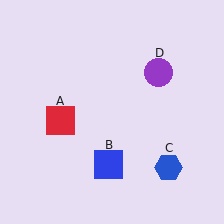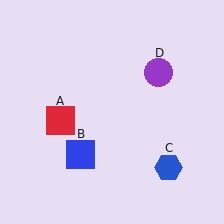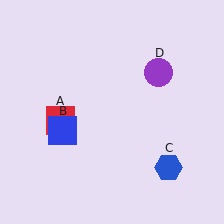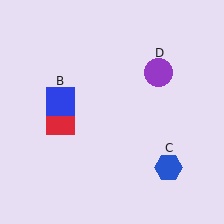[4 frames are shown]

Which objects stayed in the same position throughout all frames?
Red square (object A) and blue hexagon (object C) and purple circle (object D) remained stationary.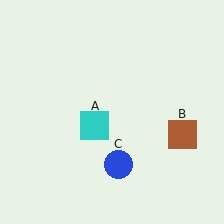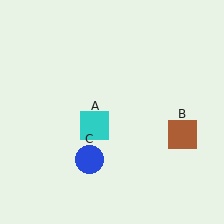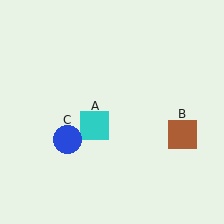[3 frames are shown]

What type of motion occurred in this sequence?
The blue circle (object C) rotated clockwise around the center of the scene.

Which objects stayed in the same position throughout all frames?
Cyan square (object A) and brown square (object B) remained stationary.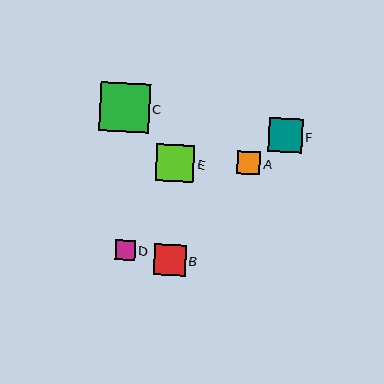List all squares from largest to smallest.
From largest to smallest: C, E, F, B, A, D.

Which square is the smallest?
Square D is the smallest with a size of approximately 20 pixels.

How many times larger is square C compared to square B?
Square C is approximately 1.6 times the size of square B.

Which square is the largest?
Square C is the largest with a size of approximately 49 pixels.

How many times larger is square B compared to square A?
Square B is approximately 1.4 times the size of square A.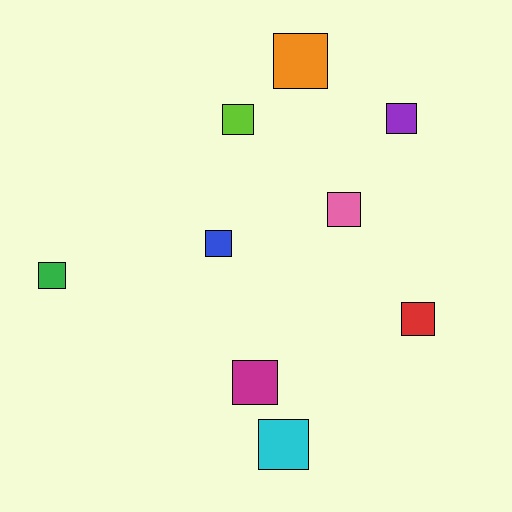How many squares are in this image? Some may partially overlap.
There are 9 squares.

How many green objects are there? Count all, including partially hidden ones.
There is 1 green object.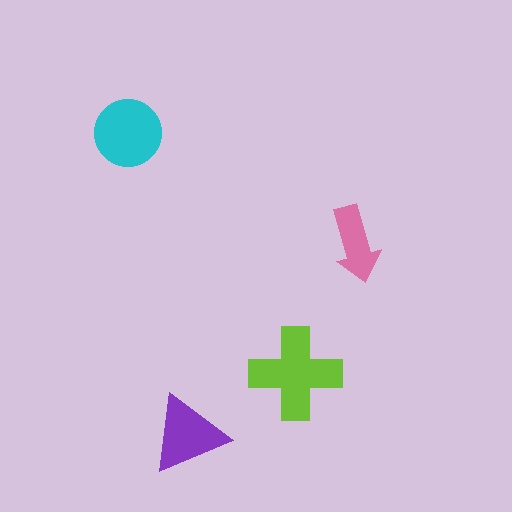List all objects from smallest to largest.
The pink arrow, the purple triangle, the cyan circle, the lime cross.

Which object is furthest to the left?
The cyan circle is leftmost.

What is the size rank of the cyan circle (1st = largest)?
2nd.